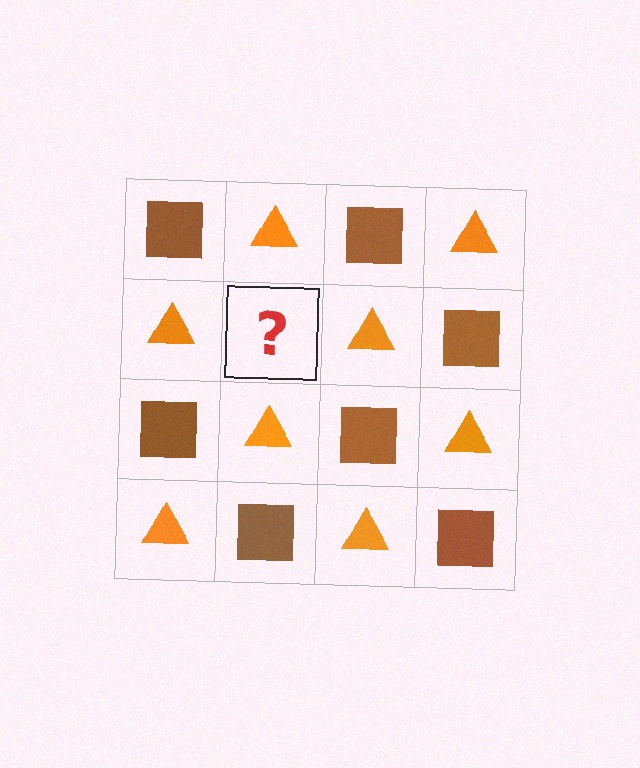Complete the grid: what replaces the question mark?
The question mark should be replaced with a brown square.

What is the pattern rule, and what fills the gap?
The rule is that it alternates brown square and orange triangle in a checkerboard pattern. The gap should be filled with a brown square.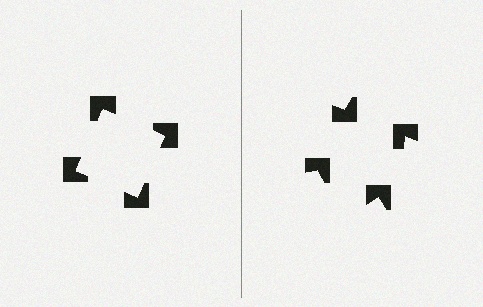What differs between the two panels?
The notched squares are positioned identically on both sides; only the wedge orientations differ. On the left they align to a square; on the right they are misaligned.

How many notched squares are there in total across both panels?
8 — 4 on each side.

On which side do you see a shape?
An illusory square appears on the left side. On the right side the wedge cuts are rotated, so no coherent shape forms.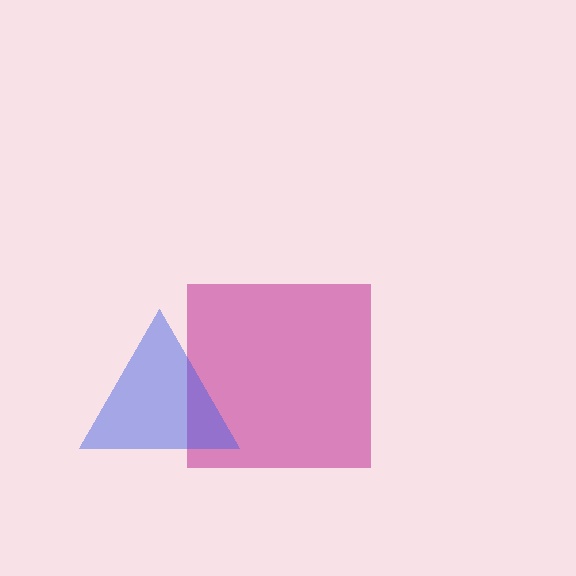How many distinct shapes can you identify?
There are 2 distinct shapes: a magenta square, a blue triangle.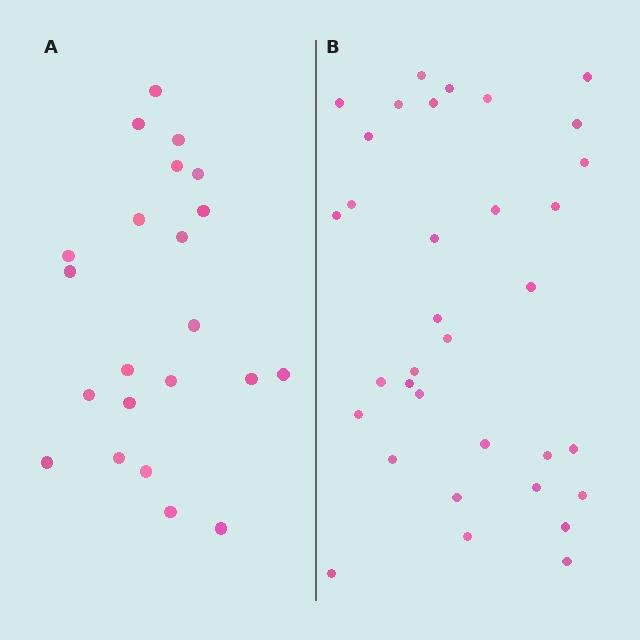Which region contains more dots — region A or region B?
Region B (the right region) has more dots.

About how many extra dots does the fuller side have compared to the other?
Region B has roughly 12 or so more dots than region A.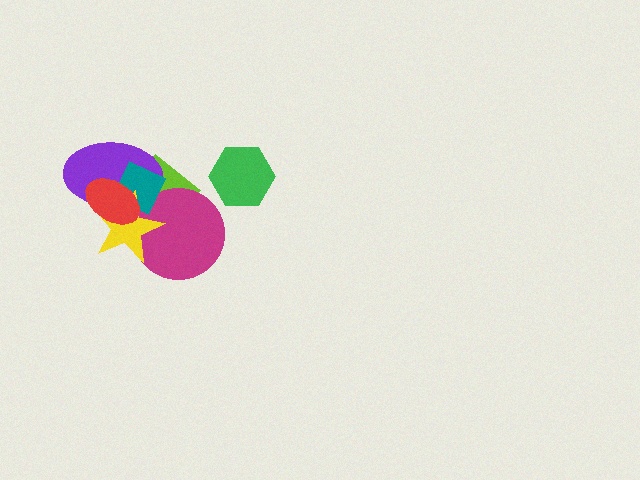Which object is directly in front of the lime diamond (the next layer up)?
The magenta circle is directly in front of the lime diamond.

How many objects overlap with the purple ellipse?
4 objects overlap with the purple ellipse.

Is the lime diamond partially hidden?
Yes, it is partially covered by another shape.